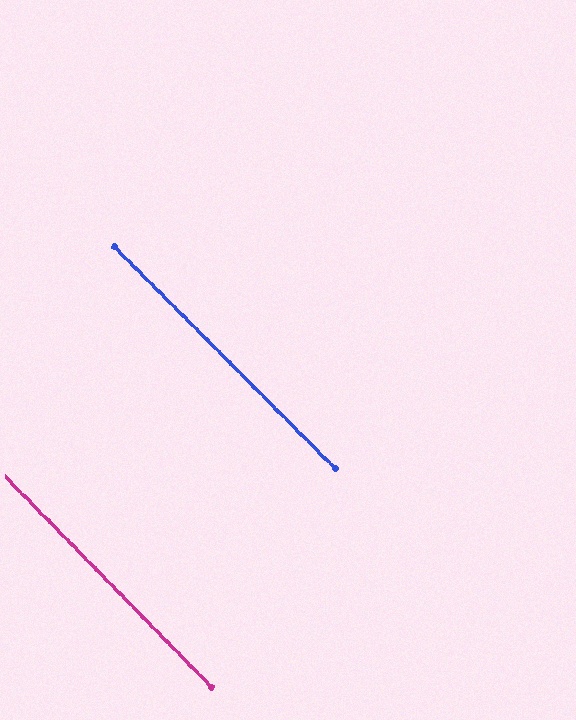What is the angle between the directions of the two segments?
Approximately 0 degrees.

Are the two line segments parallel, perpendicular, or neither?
Parallel — their directions differ by only 0.4°.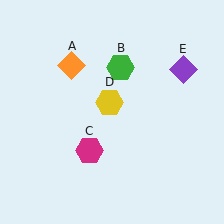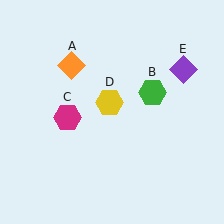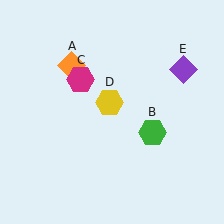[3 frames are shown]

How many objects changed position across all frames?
2 objects changed position: green hexagon (object B), magenta hexagon (object C).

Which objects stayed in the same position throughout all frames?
Orange diamond (object A) and yellow hexagon (object D) and purple diamond (object E) remained stationary.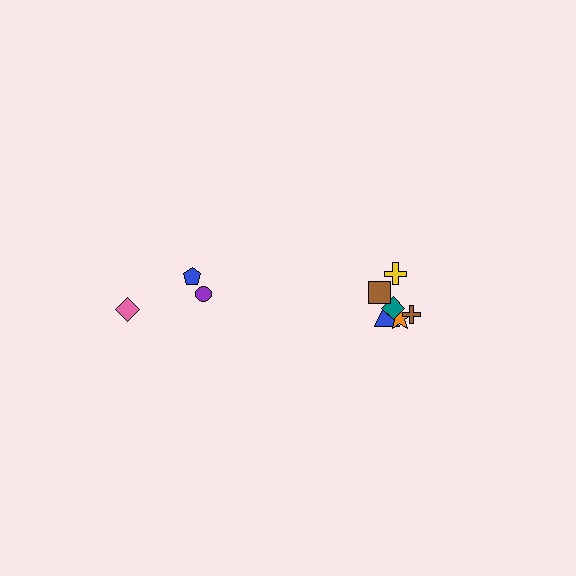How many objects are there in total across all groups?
There are 9 objects.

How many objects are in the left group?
There are 3 objects.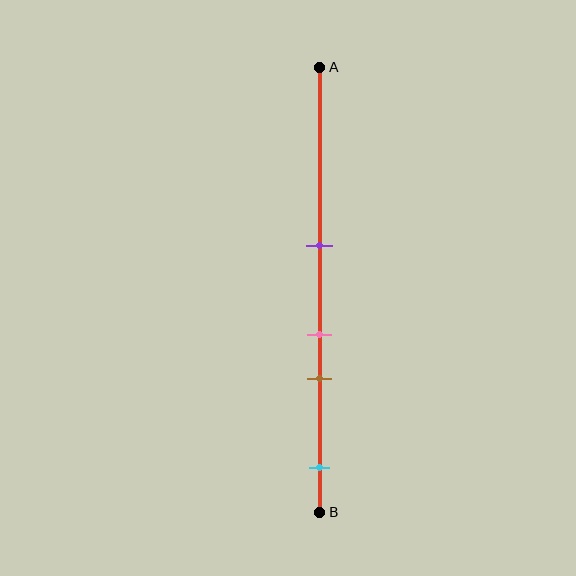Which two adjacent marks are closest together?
The pink and brown marks are the closest adjacent pair.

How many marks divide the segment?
There are 4 marks dividing the segment.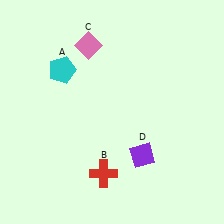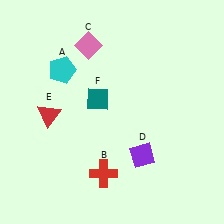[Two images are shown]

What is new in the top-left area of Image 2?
A teal diamond (F) was added in the top-left area of Image 2.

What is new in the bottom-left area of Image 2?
A red triangle (E) was added in the bottom-left area of Image 2.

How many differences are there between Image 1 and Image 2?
There are 2 differences between the two images.